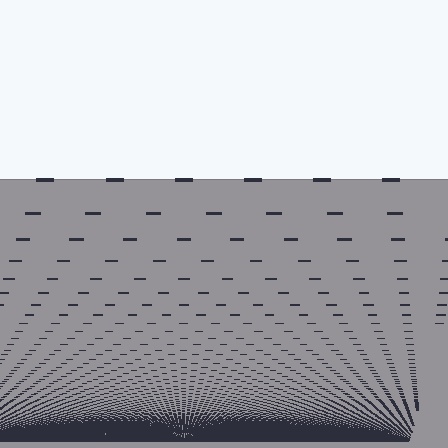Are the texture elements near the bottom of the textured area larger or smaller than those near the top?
Smaller. The gradient is inverted — elements near the bottom are smaller and denser.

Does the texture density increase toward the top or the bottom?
Density increases toward the bottom.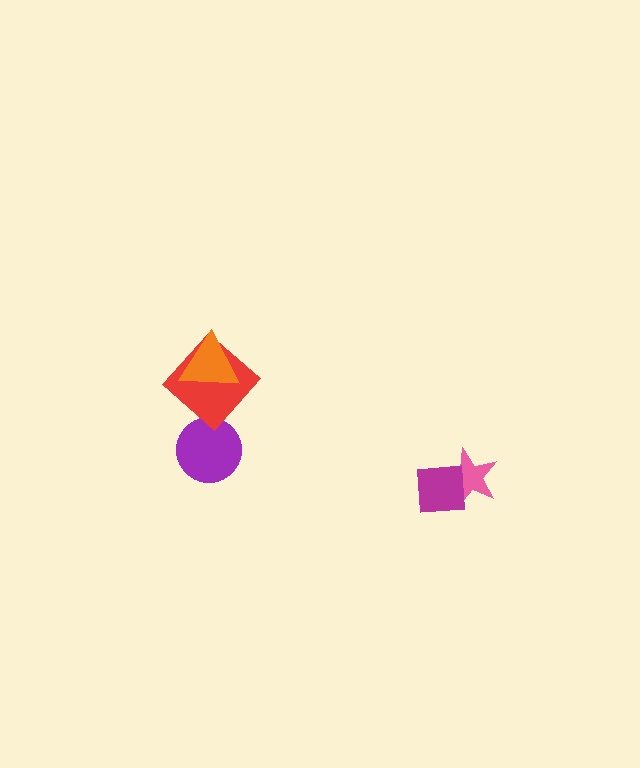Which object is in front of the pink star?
The magenta square is in front of the pink star.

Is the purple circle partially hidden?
Yes, it is partially covered by another shape.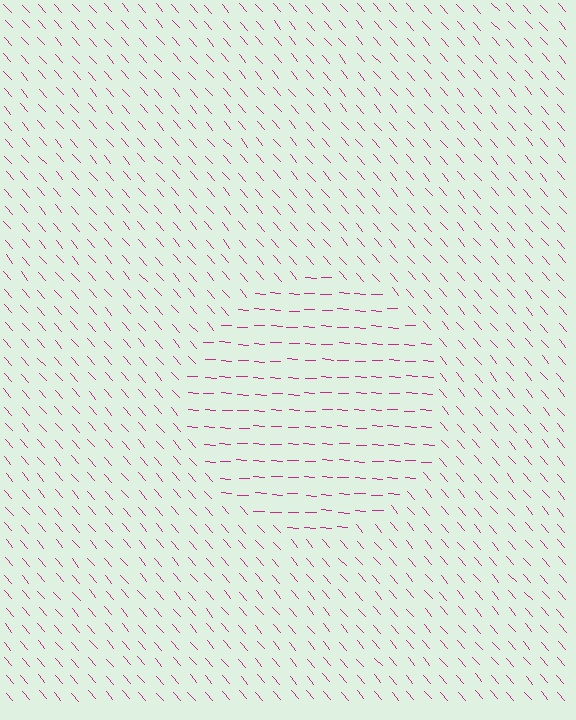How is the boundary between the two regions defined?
The boundary is defined purely by a change in line orientation (approximately 45 degrees difference). All lines are the same color and thickness.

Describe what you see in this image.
The image is filled with small magenta line segments. A circle region in the image has lines oriented differently from the surrounding lines, creating a visible texture boundary.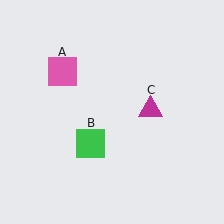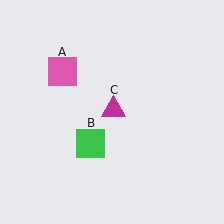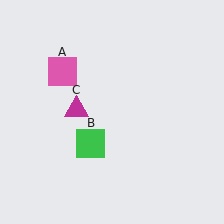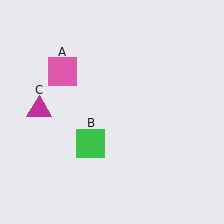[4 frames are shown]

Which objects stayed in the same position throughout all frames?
Pink square (object A) and green square (object B) remained stationary.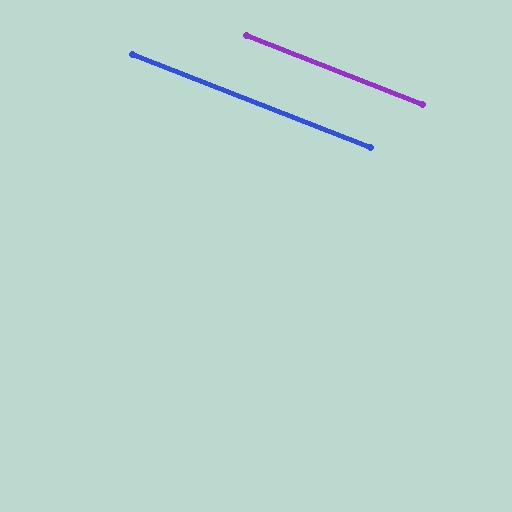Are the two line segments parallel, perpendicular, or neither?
Parallel — their directions differ by only 0.1°.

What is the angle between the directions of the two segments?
Approximately 0 degrees.